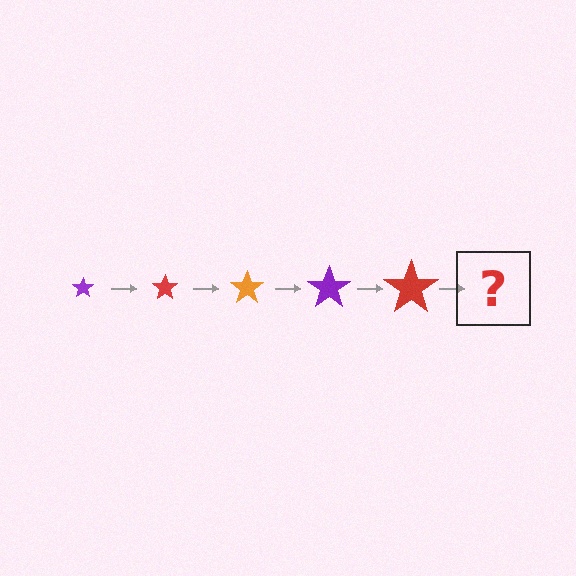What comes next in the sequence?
The next element should be an orange star, larger than the previous one.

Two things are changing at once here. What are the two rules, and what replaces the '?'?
The two rules are that the star grows larger each step and the color cycles through purple, red, and orange. The '?' should be an orange star, larger than the previous one.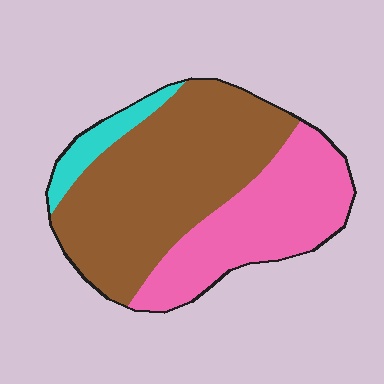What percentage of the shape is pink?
Pink takes up about three eighths (3/8) of the shape.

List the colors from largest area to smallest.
From largest to smallest: brown, pink, cyan.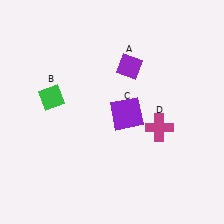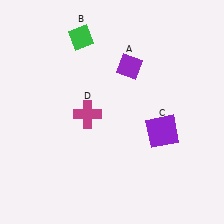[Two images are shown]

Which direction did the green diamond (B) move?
The green diamond (B) moved up.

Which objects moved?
The objects that moved are: the green diamond (B), the purple square (C), the magenta cross (D).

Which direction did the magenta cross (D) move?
The magenta cross (D) moved left.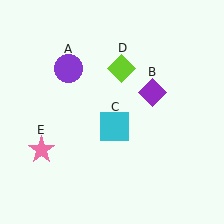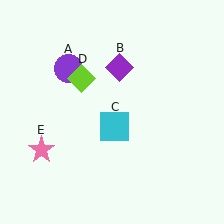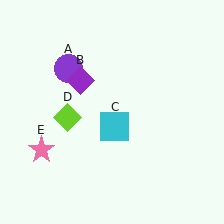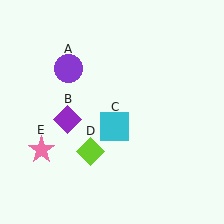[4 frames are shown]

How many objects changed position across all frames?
2 objects changed position: purple diamond (object B), lime diamond (object D).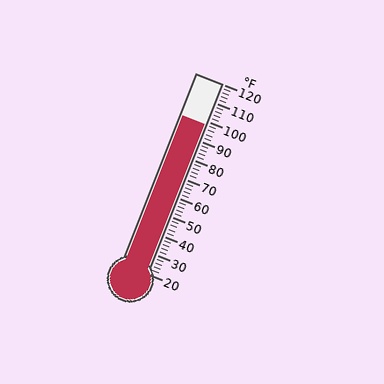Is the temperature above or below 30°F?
The temperature is above 30°F.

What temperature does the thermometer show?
The thermometer shows approximately 98°F.